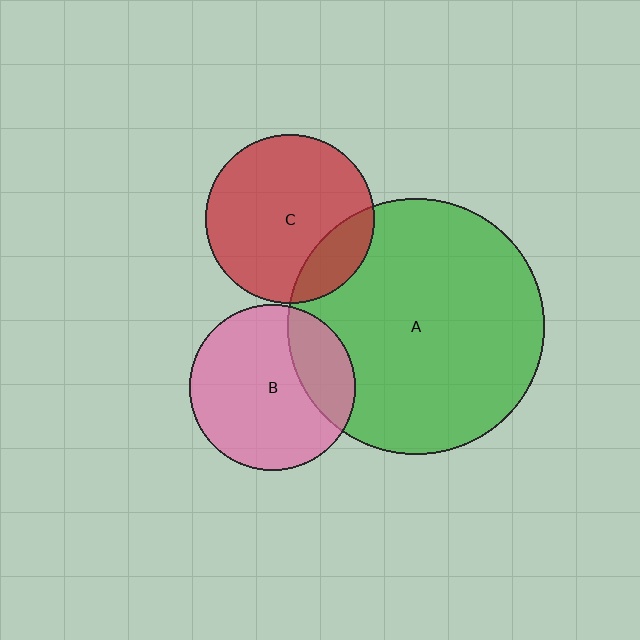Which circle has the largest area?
Circle A (green).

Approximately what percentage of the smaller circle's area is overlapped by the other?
Approximately 25%.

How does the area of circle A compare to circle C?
Approximately 2.3 times.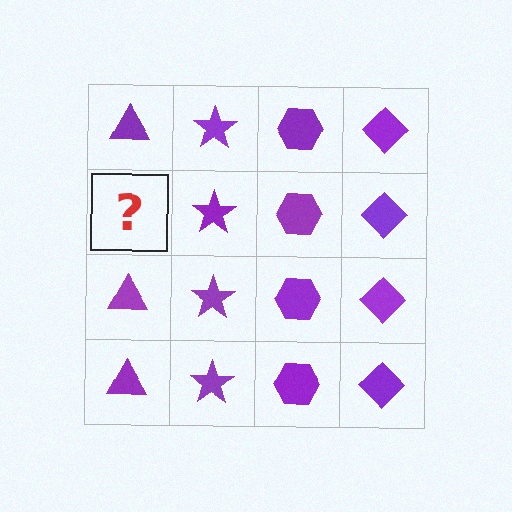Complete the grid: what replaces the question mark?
The question mark should be replaced with a purple triangle.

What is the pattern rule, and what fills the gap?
The rule is that each column has a consistent shape. The gap should be filled with a purple triangle.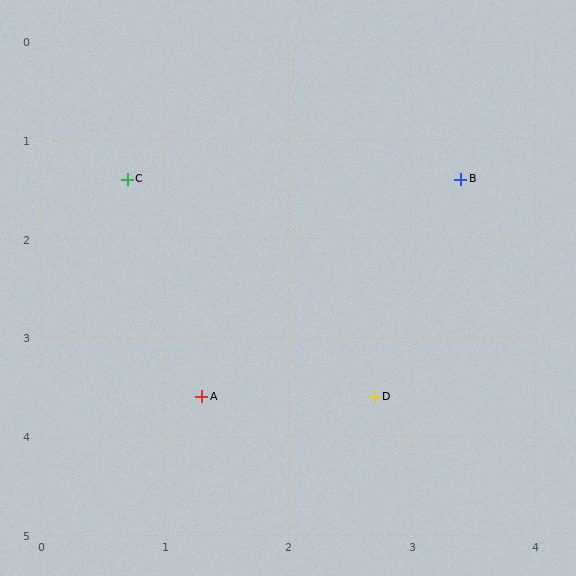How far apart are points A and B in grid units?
Points A and B are about 3.0 grid units apart.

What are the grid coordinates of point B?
Point B is at approximately (3.4, 1.4).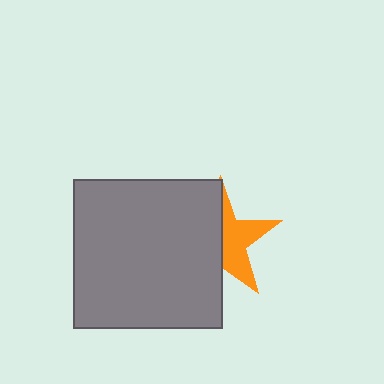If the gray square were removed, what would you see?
You would see the complete orange star.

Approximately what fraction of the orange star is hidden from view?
Roughly 55% of the orange star is hidden behind the gray square.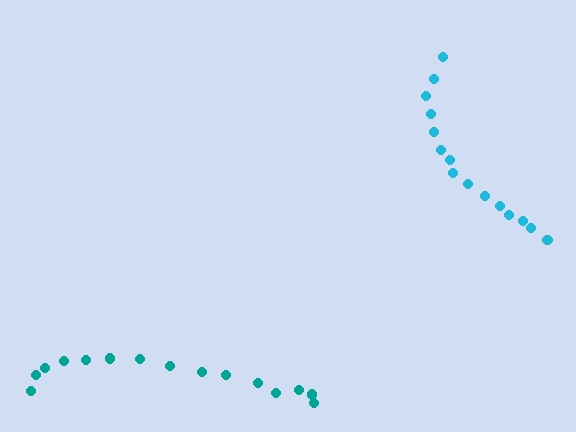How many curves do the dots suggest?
There are 2 distinct paths.